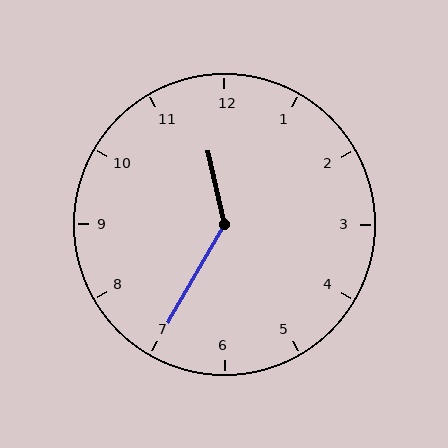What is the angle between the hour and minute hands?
Approximately 138 degrees.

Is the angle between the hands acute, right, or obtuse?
It is obtuse.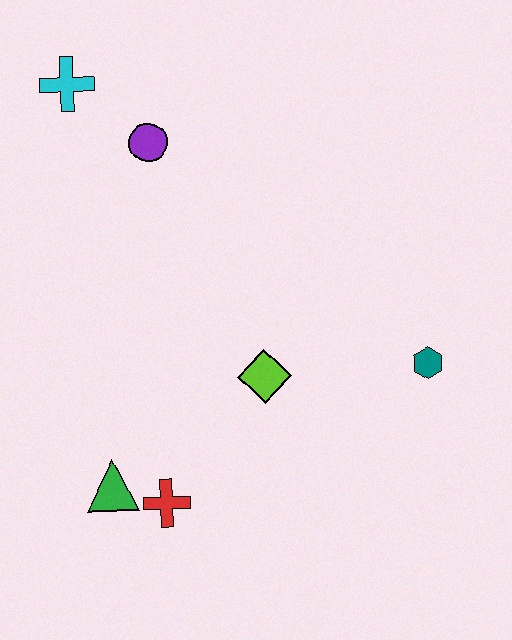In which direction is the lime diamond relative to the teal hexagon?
The lime diamond is to the left of the teal hexagon.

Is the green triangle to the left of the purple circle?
Yes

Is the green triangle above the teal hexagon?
No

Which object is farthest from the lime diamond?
The cyan cross is farthest from the lime diamond.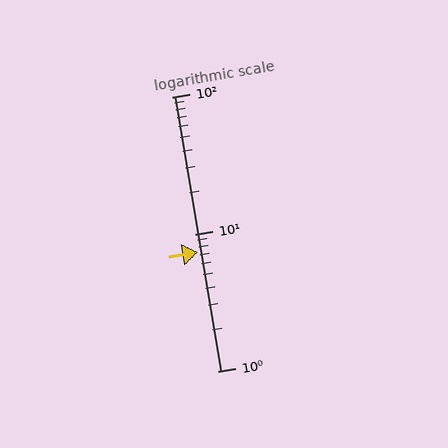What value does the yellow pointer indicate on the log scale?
The pointer indicates approximately 7.4.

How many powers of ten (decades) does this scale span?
The scale spans 2 decades, from 1 to 100.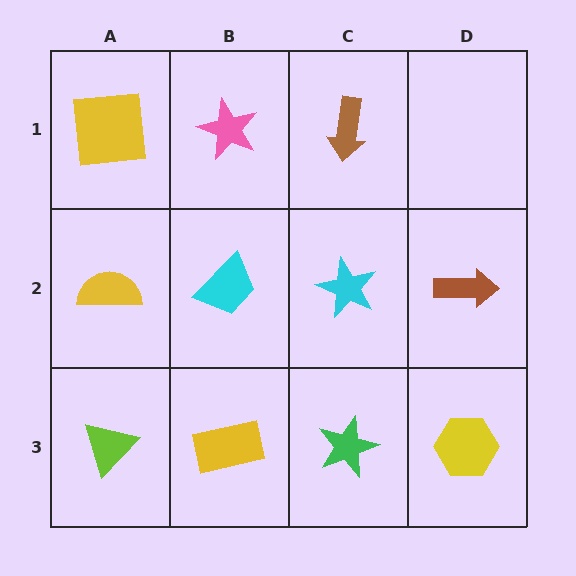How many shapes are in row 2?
4 shapes.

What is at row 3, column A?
A lime triangle.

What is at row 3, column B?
A yellow rectangle.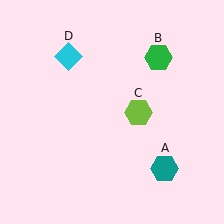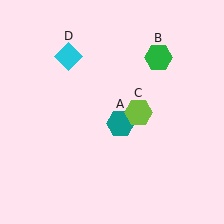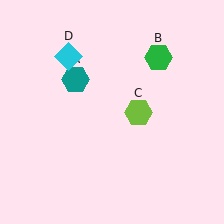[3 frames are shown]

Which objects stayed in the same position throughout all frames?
Green hexagon (object B) and lime hexagon (object C) and cyan diamond (object D) remained stationary.